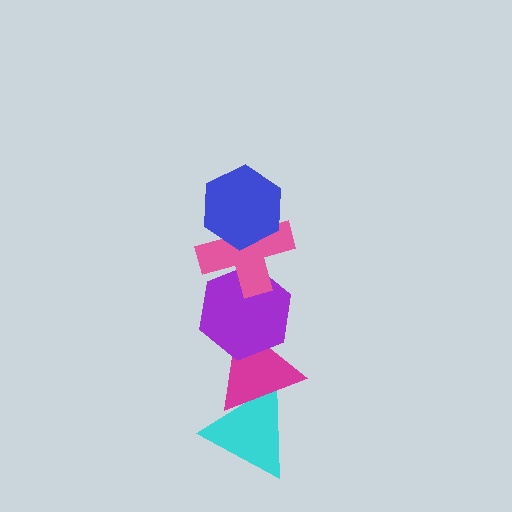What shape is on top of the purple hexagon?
The pink cross is on top of the purple hexagon.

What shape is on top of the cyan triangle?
The magenta triangle is on top of the cyan triangle.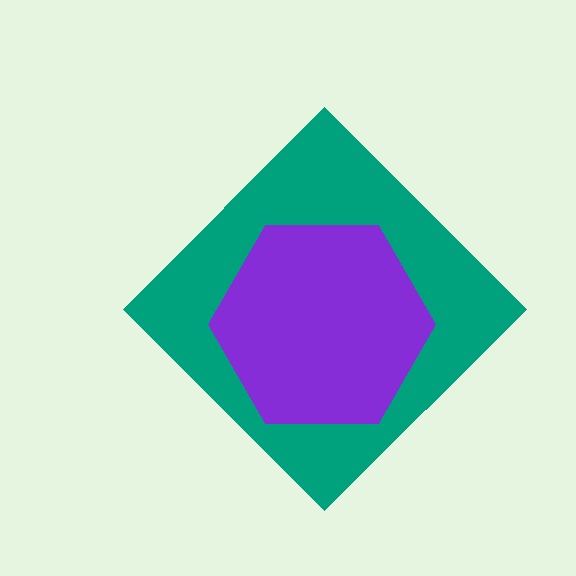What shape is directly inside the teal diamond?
The purple hexagon.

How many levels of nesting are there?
2.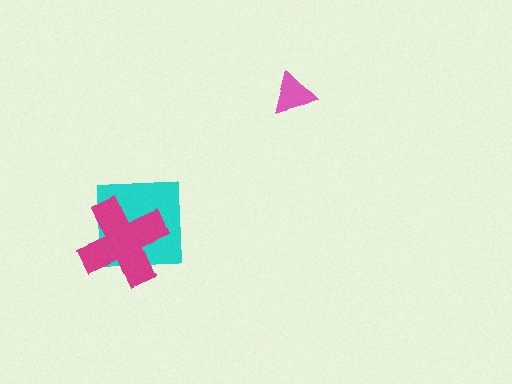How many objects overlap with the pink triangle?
0 objects overlap with the pink triangle.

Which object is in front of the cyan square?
The magenta cross is in front of the cyan square.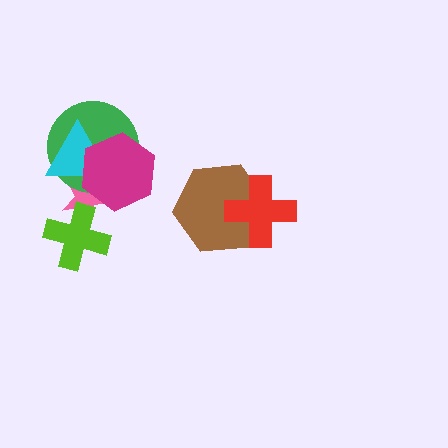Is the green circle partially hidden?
Yes, it is partially covered by another shape.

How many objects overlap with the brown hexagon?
1 object overlaps with the brown hexagon.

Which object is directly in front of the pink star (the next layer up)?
The green circle is directly in front of the pink star.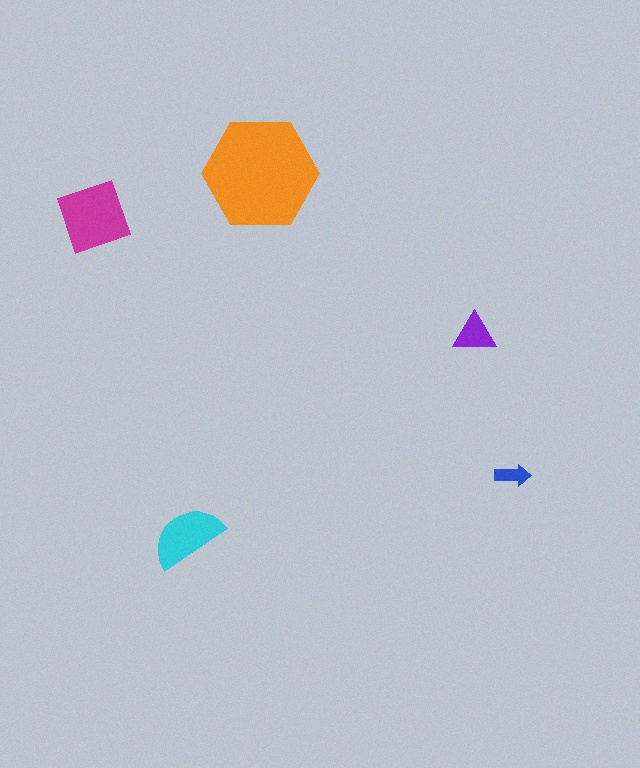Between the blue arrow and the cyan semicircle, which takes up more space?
The cyan semicircle.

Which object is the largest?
The orange hexagon.